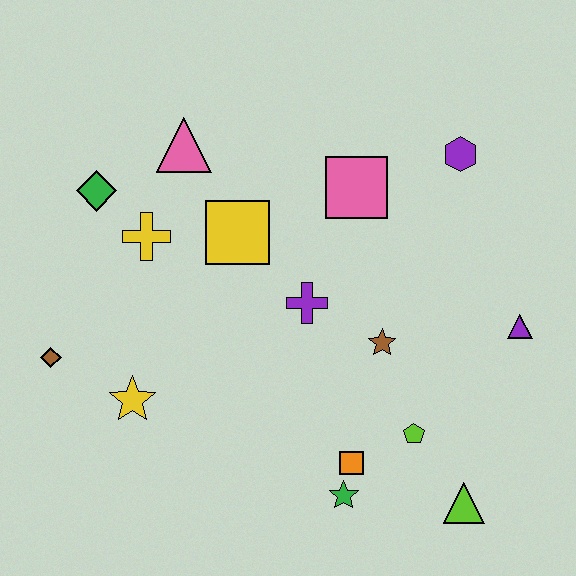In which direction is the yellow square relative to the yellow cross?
The yellow square is to the right of the yellow cross.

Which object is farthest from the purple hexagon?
The brown diamond is farthest from the purple hexagon.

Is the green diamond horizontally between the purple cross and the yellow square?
No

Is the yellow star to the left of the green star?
Yes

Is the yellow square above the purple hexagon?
No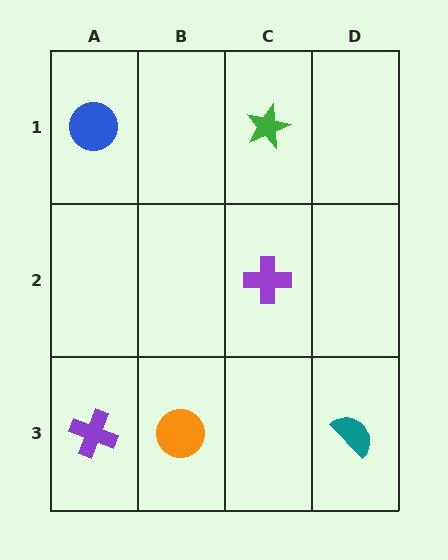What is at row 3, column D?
A teal semicircle.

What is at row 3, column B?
An orange circle.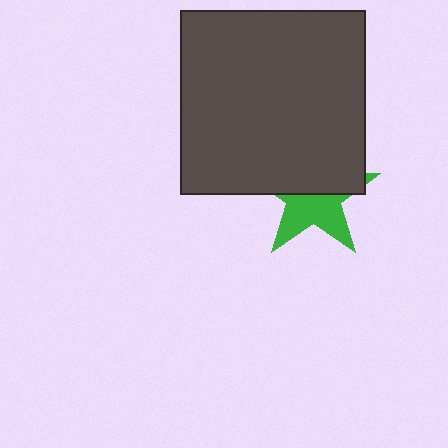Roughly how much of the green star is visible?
About half of it is visible (roughly 48%).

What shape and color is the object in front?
The object in front is a dark gray square.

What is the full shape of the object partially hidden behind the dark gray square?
The partially hidden object is a green star.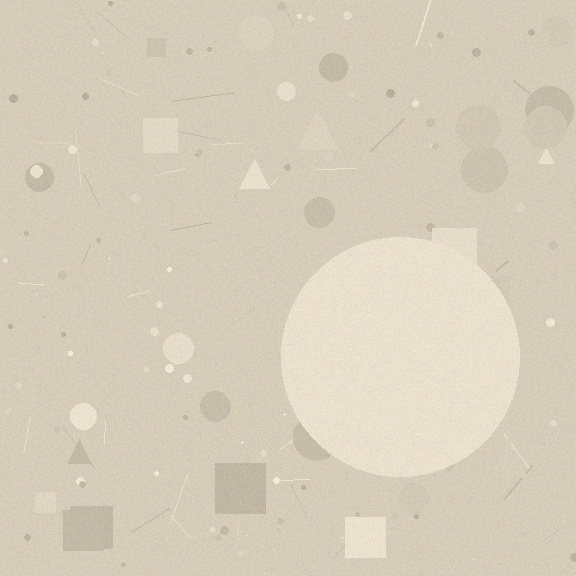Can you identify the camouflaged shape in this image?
The camouflaged shape is a circle.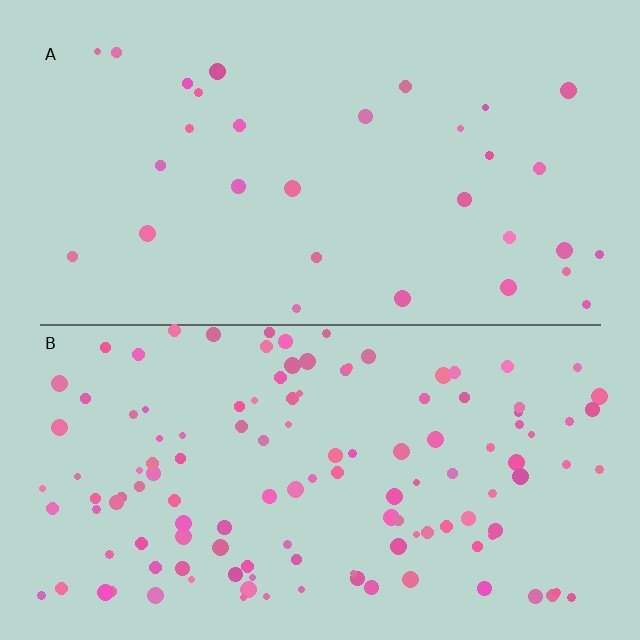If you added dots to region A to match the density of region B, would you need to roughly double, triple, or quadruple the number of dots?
Approximately quadruple.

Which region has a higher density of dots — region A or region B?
B (the bottom).